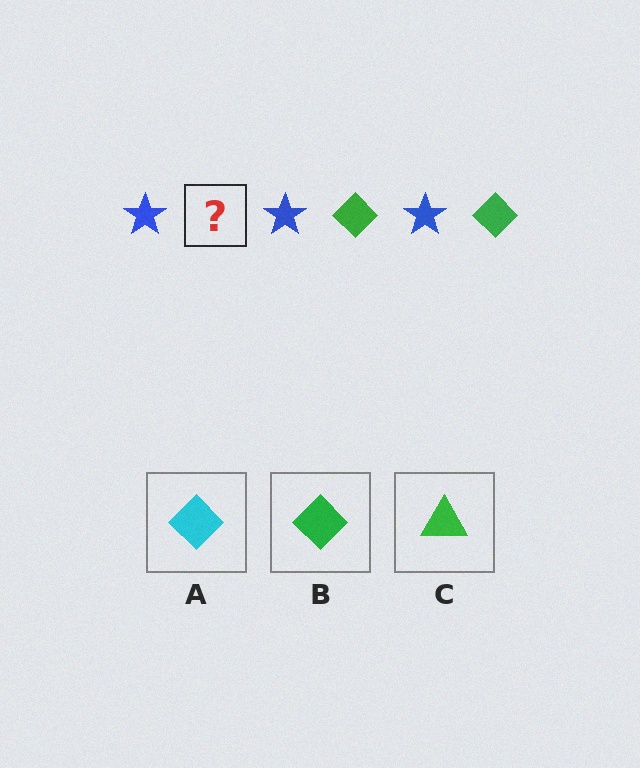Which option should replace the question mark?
Option B.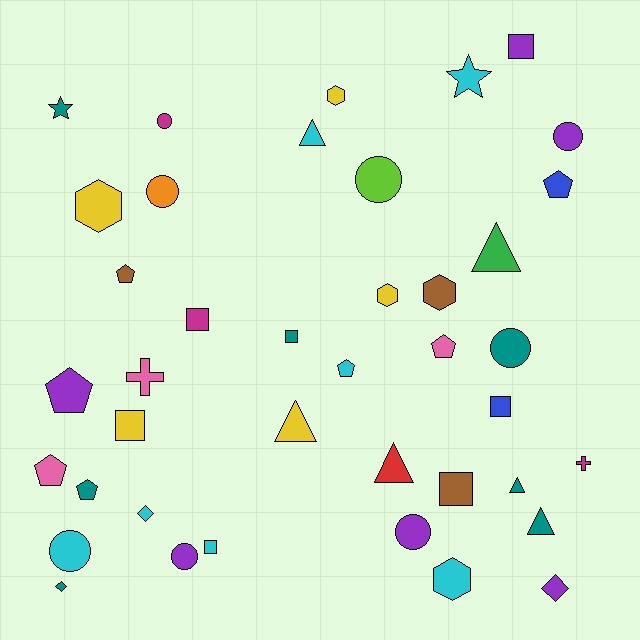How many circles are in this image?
There are 8 circles.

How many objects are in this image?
There are 40 objects.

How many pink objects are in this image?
There are 3 pink objects.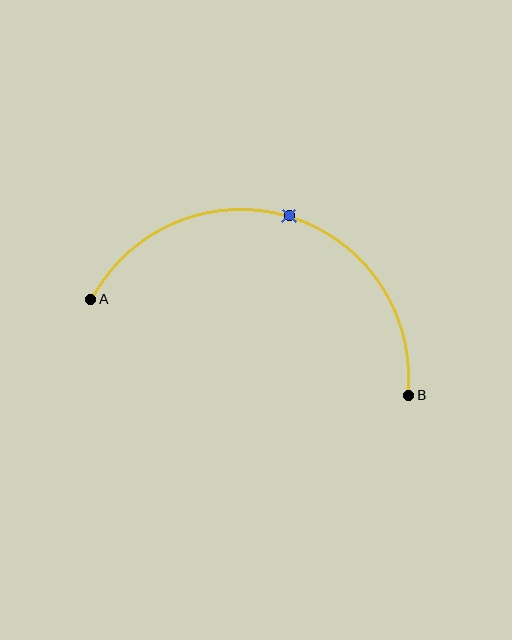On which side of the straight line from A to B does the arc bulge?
The arc bulges above the straight line connecting A and B.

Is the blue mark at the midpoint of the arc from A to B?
Yes. The blue mark lies on the arc at equal arc-length from both A and B — it is the arc midpoint.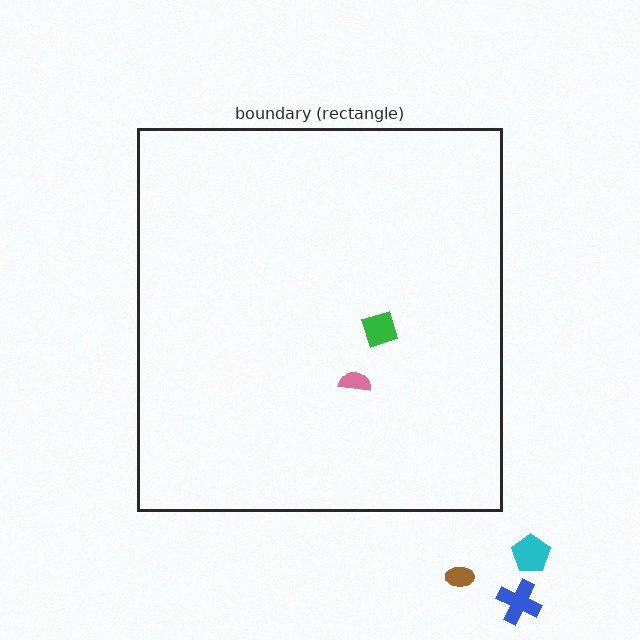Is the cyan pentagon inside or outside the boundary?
Outside.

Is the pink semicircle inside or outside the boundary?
Inside.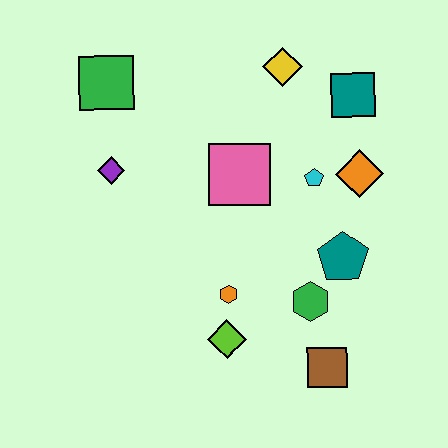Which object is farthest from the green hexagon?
The green square is farthest from the green hexagon.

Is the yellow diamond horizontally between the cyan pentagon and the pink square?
Yes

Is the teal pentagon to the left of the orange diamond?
Yes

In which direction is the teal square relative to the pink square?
The teal square is to the right of the pink square.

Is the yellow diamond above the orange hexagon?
Yes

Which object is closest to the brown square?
The green hexagon is closest to the brown square.